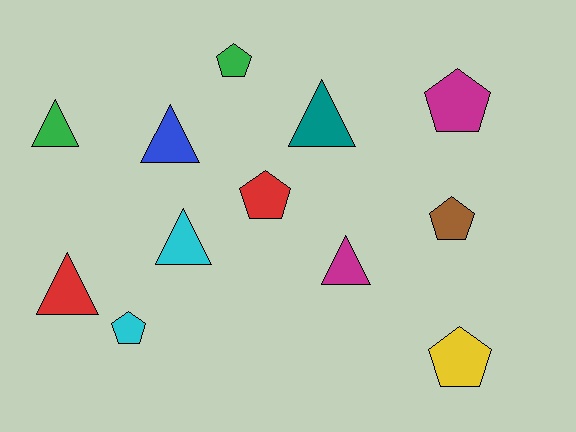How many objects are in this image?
There are 12 objects.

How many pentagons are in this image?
There are 6 pentagons.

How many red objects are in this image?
There are 2 red objects.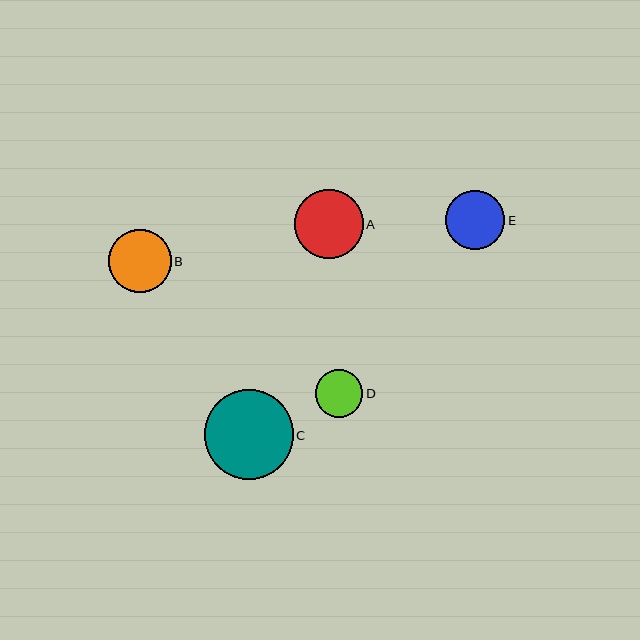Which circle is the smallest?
Circle D is the smallest with a size of approximately 47 pixels.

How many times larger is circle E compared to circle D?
Circle E is approximately 1.2 times the size of circle D.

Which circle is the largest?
Circle C is the largest with a size of approximately 89 pixels.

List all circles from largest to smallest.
From largest to smallest: C, A, B, E, D.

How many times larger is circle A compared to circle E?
Circle A is approximately 1.2 times the size of circle E.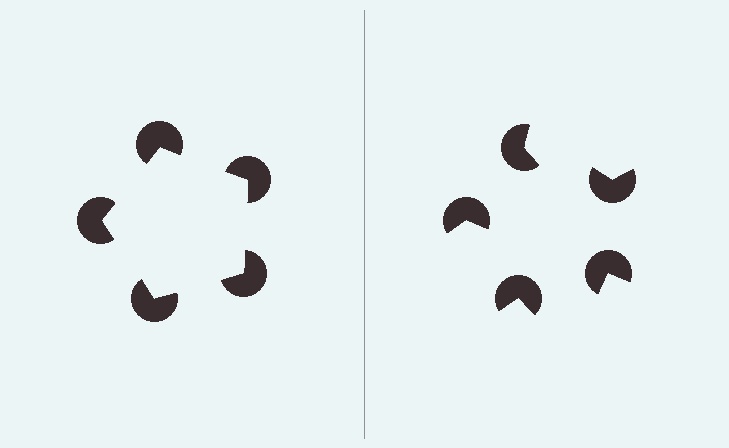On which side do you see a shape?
An illusory pentagon appears on the left side. On the right side the wedge cuts are rotated, so no coherent shape forms.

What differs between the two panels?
The pac-man discs are positioned identically on both sides; only the wedge orientations differ. On the left they align to a pentagon; on the right they are misaligned.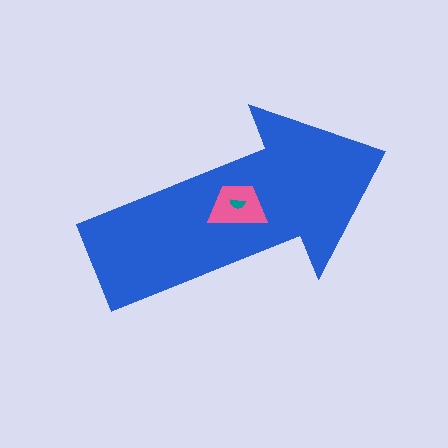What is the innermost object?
The teal semicircle.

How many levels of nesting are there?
3.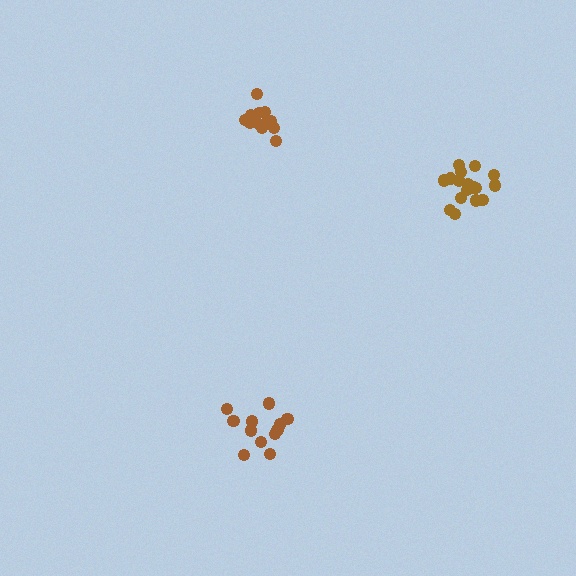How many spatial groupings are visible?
There are 3 spatial groupings.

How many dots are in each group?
Group 1: 12 dots, Group 2: 12 dots, Group 3: 17 dots (41 total).